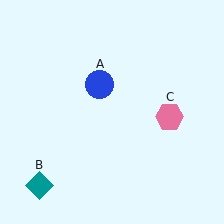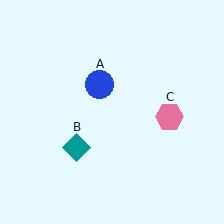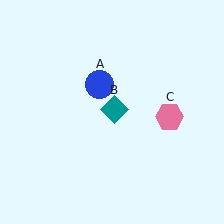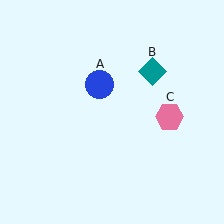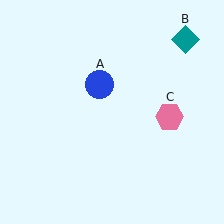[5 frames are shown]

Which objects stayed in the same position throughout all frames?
Blue circle (object A) and pink hexagon (object C) remained stationary.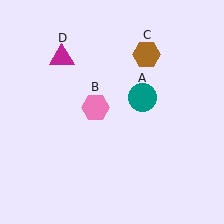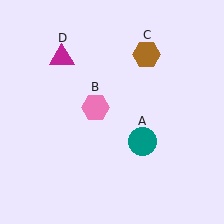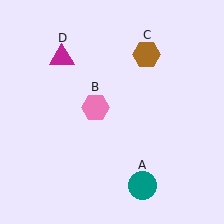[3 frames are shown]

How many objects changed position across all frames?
1 object changed position: teal circle (object A).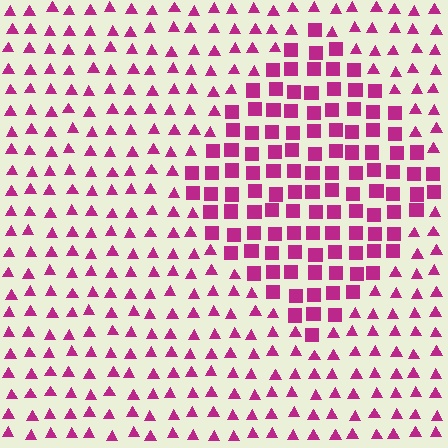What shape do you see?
I see a diamond.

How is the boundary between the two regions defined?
The boundary is defined by a change in element shape: squares inside vs. triangles outside. All elements share the same color and spacing.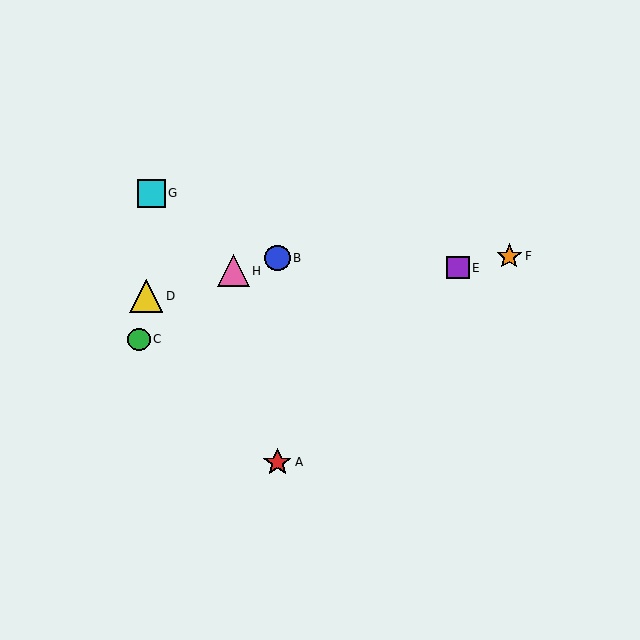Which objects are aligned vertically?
Objects A, B are aligned vertically.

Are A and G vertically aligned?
No, A is at x≈277 and G is at x≈152.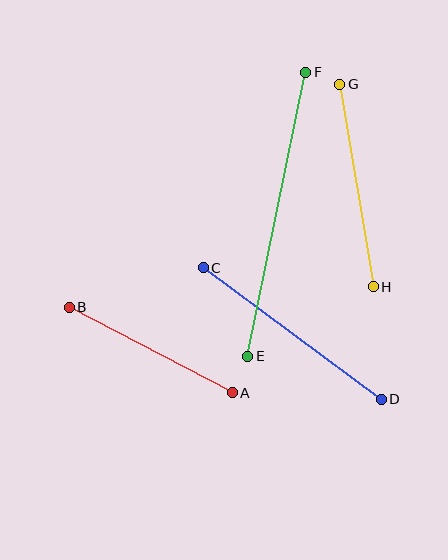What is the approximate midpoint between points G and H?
The midpoint is at approximately (356, 186) pixels.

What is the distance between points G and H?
The distance is approximately 205 pixels.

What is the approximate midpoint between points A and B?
The midpoint is at approximately (151, 350) pixels.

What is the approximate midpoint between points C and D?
The midpoint is at approximately (292, 333) pixels.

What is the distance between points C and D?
The distance is approximately 221 pixels.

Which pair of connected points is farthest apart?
Points E and F are farthest apart.